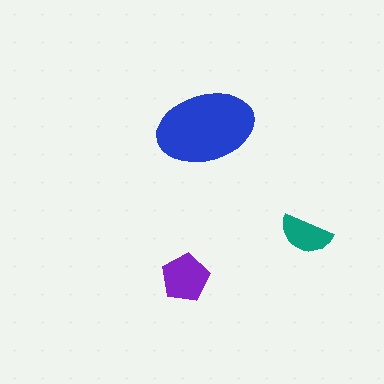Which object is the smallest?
The teal semicircle.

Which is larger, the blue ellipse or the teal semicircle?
The blue ellipse.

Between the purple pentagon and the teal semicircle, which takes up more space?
The purple pentagon.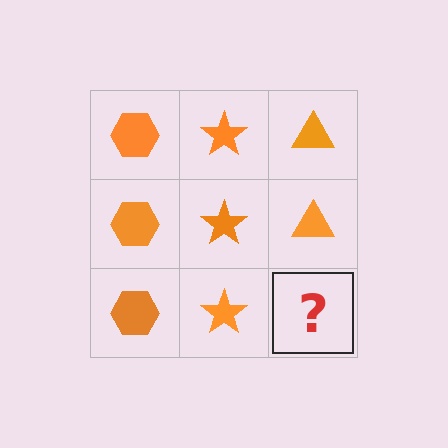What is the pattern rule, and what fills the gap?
The rule is that each column has a consistent shape. The gap should be filled with an orange triangle.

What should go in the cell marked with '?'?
The missing cell should contain an orange triangle.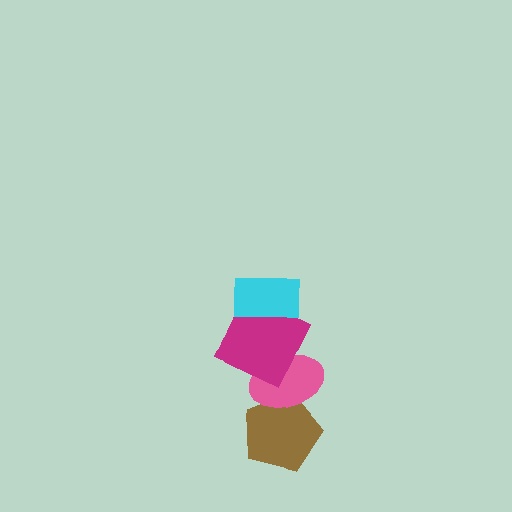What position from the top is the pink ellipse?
The pink ellipse is 3rd from the top.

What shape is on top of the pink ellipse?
The magenta square is on top of the pink ellipse.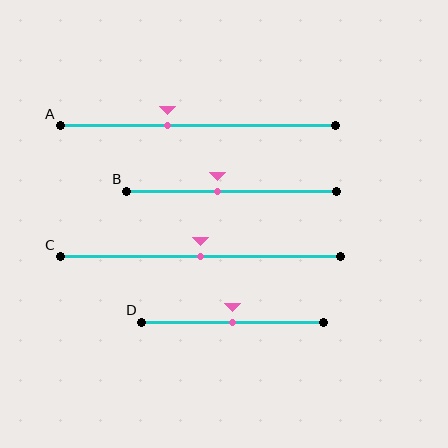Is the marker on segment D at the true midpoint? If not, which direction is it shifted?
Yes, the marker on segment D is at the true midpoint.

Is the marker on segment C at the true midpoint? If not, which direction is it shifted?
Yes, the marker on segment C is at the true midpoint.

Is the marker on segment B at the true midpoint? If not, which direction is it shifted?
No, the marker on segment B is shifted to the left by about 7% of the segment length.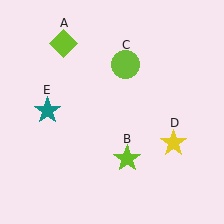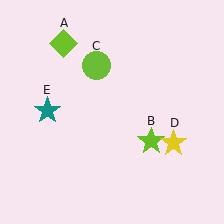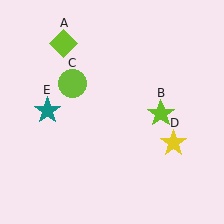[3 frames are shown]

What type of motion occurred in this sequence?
The lime star (object B), lime circle (object C) rotated counterclockwise around the center of the scene.